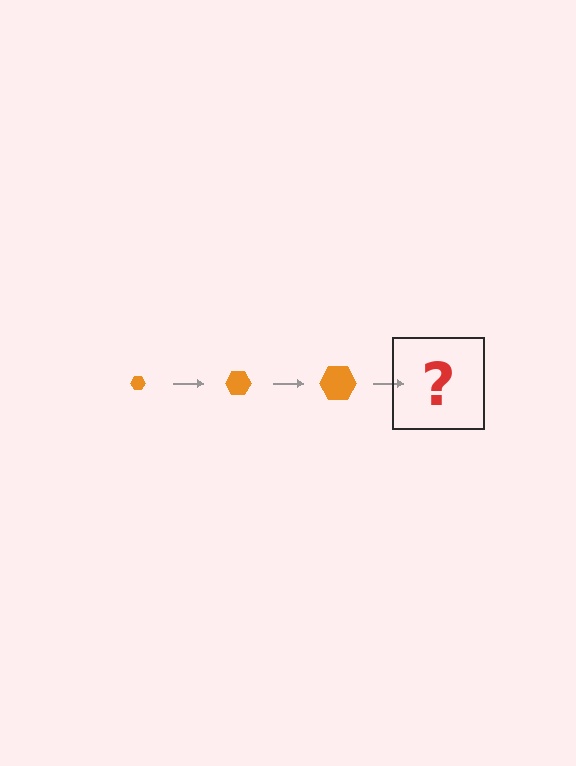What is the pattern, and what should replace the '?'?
The pattern is that the hexagon gets progressively larger each step. The '?' should be an orange hexagon, larger than the previous one.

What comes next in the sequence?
The next element should be an orange hexagon, larger than the previous one.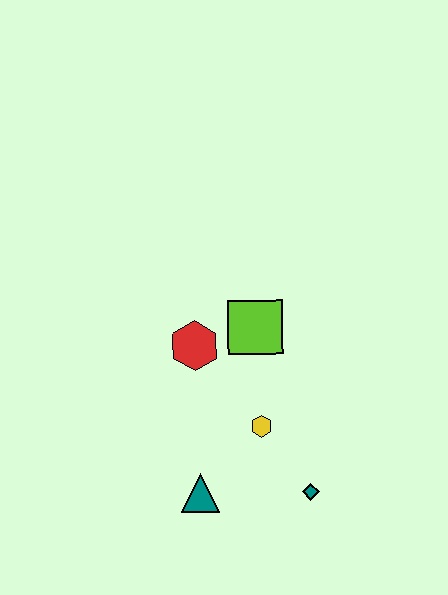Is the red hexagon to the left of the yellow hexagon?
Yes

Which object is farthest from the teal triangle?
The lime square is farthest from the teal triangle.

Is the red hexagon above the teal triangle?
Yes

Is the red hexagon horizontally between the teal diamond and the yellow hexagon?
No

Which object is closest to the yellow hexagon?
The teal diamond is closest to the yellow hexagon.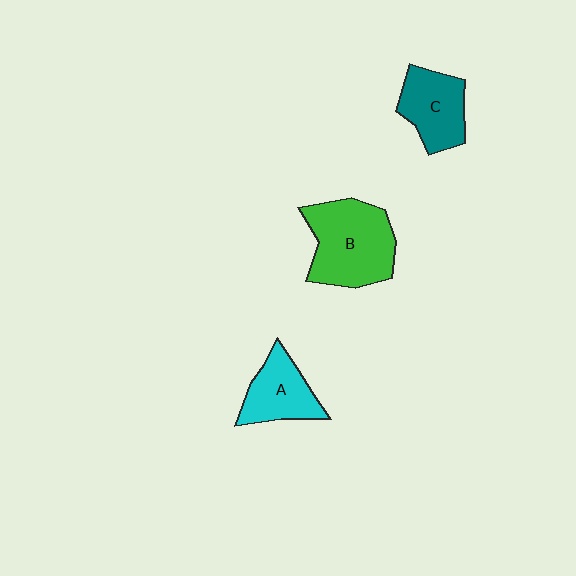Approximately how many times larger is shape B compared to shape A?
Approximately 1.6 times.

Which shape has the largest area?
Shape B (green).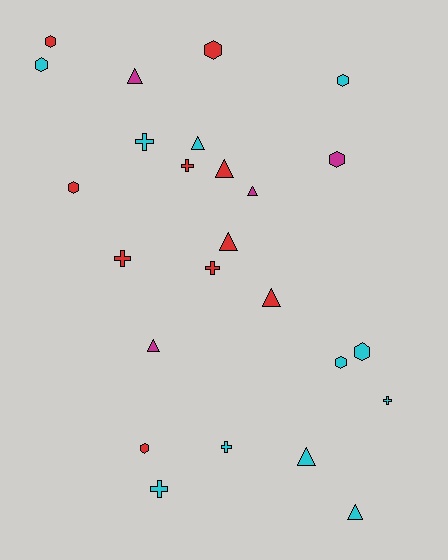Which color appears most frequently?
Cyan, with 11 objects.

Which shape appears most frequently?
Triangle, with 9 objects.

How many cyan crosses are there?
There are 4 cyan crosses.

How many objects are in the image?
There are 25 objects.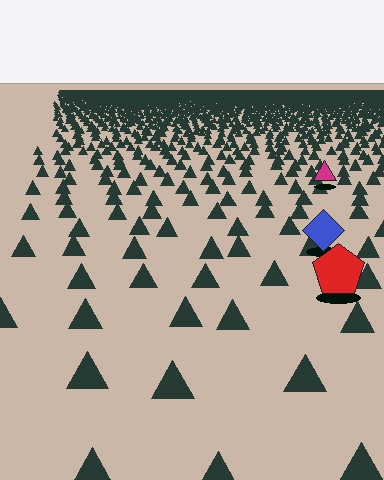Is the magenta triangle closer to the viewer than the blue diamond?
No. The blue diamond is closer — you can tell from the texture gradient: the ground texture is coarser near it.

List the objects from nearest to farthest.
From nearest to farthest: the red pentagon, the blue diamond, the magenta triangle.